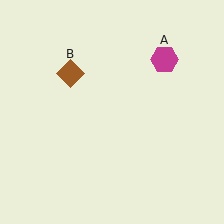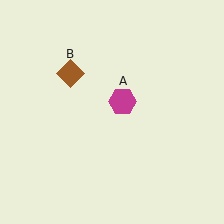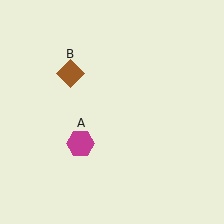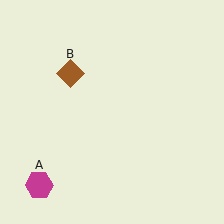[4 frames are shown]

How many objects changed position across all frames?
1 object changed position: magenta hexagon (object A).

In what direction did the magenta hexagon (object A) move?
The magenta hexagon (object A) moved down and to the left.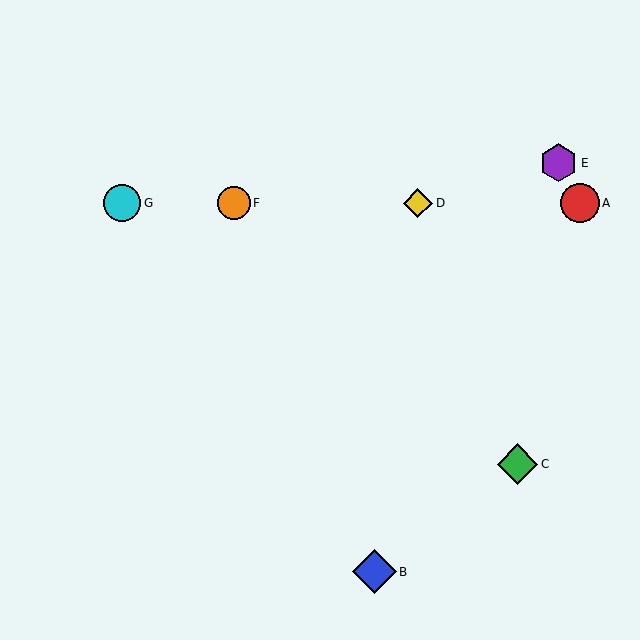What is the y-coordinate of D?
Object D is at y≈203.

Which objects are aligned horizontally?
Objects A, D, F, G are aligned horizontally.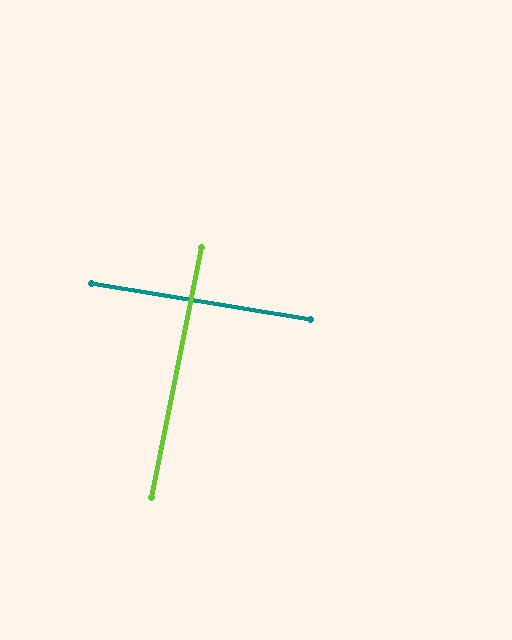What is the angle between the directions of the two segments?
Approximately 88 degrees.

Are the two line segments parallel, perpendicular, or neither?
Perpendicular — they meet at approximately 88°.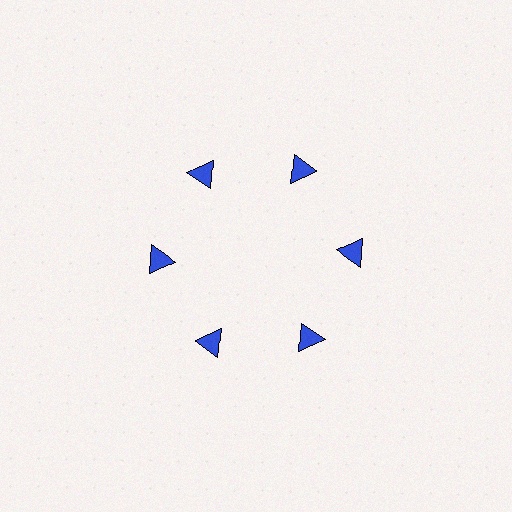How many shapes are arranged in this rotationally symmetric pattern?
There are 6 shapes, arranged in 6 groups of 1.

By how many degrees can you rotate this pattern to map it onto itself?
The pattern maps onto itself every 60 degrees of rotation.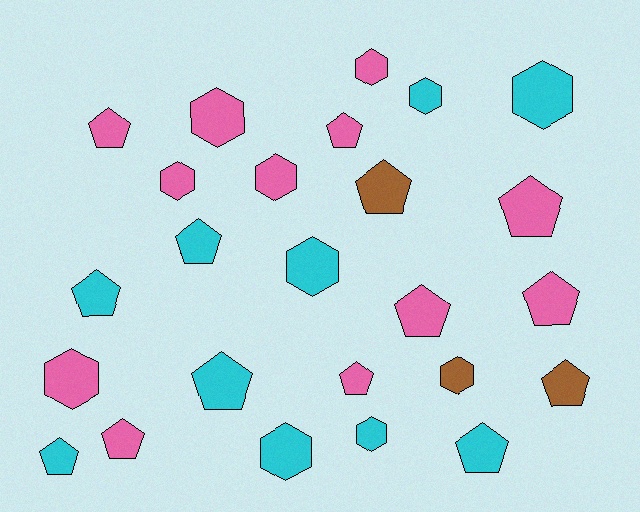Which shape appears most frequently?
Pentagon, with 14 objects.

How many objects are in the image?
There are 25 objects.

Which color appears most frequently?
Pink, with 12 objects.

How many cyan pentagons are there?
There are 5 cyan pentagons.